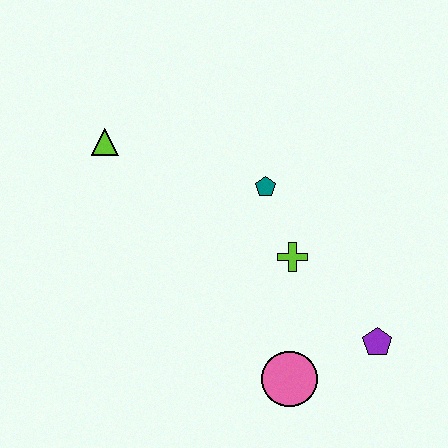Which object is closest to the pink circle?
The purple pentagon is closest to the pink circle.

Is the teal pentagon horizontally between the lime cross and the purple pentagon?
No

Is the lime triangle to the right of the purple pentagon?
No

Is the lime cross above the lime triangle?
No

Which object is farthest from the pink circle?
The lime triangle is farthest from the pink circle.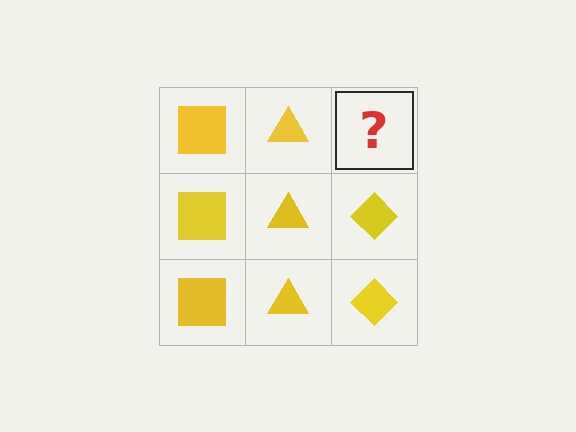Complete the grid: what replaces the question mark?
The question mark should be replaced with a yellow diamond.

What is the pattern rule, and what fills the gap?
The rule is that each column has a consistent shape. The gap should be filled with a yellow diamond.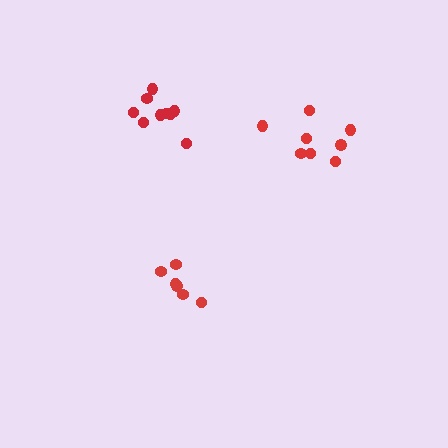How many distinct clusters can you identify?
There are 3 distinct clusters.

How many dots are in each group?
Group 1: 6 dots, Group 2: 8 dots, Group 3: 9 dots (23 total).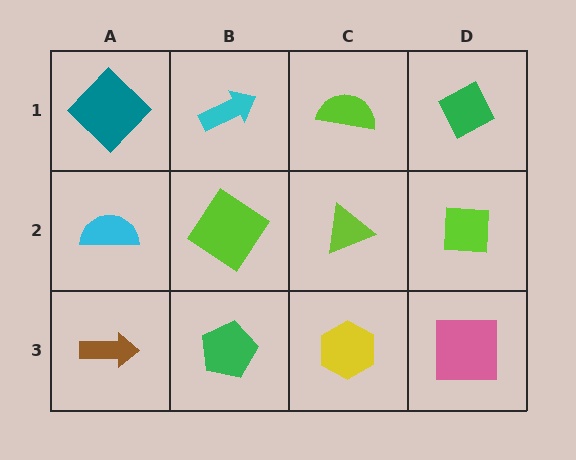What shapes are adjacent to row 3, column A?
A cyan semicircle (row 2, column A), a green pentagon (row 3, column B).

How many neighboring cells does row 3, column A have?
2.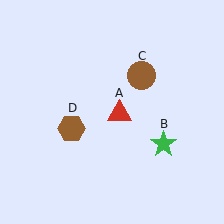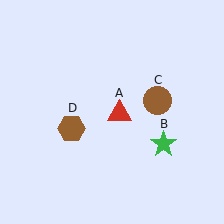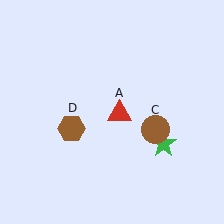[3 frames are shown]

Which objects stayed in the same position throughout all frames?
Red triangle (object A) and green star (object B) and brown hexagon (object D) remained stationary.